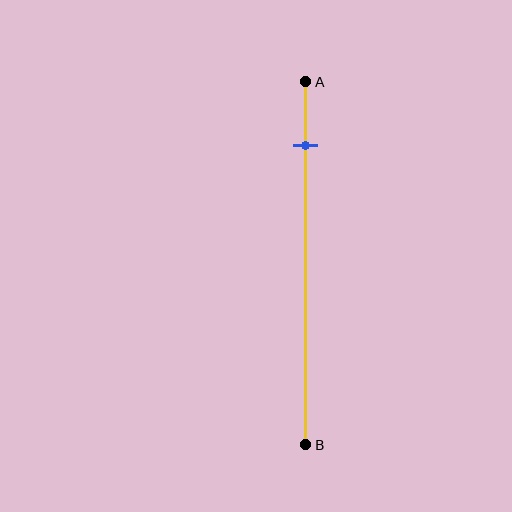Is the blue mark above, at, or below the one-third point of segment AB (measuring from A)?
The blue mark is above the one-third point of segment AB.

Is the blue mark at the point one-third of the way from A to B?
No, the mark is at about 20% from A, not at the 33% one-third point.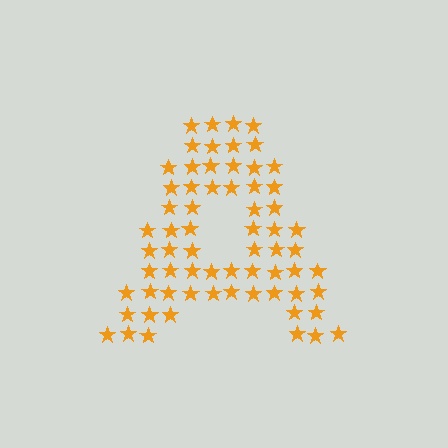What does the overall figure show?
The overall figure shows the letter A.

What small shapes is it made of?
It is made of small stars.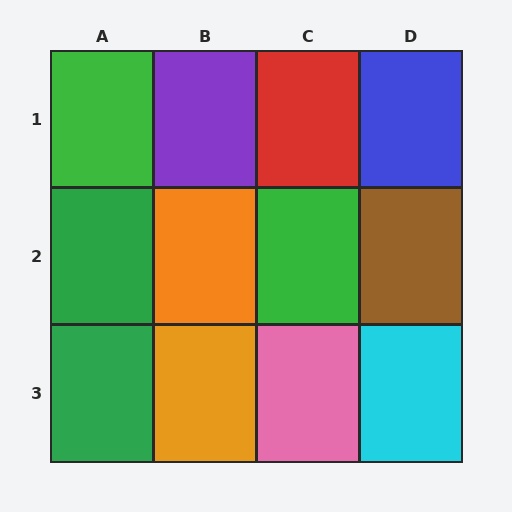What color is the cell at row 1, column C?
Red.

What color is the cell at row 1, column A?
Green.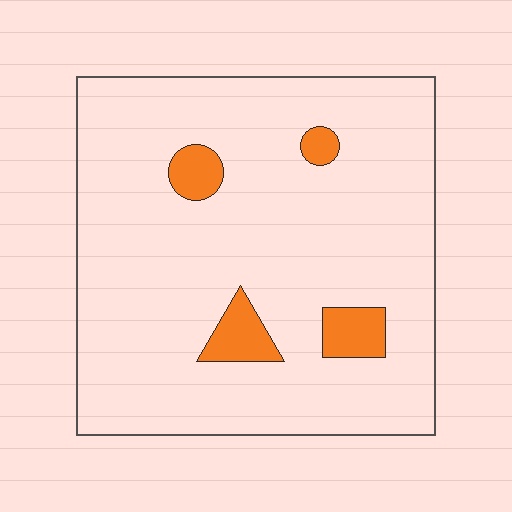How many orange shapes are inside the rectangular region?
4.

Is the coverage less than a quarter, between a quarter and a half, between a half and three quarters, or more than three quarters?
Less than a quarter.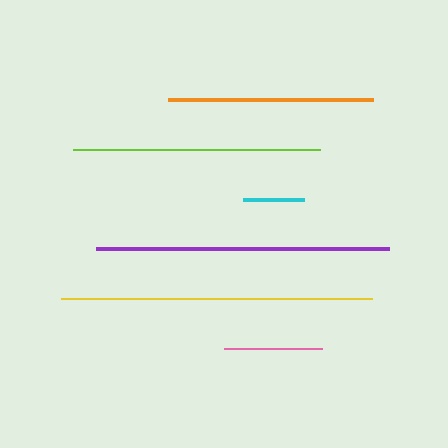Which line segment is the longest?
The yellow line is the longest at approximately 311 pixels.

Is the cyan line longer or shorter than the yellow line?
The yellow line is longer than the cyan line.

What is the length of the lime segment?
The lime segment is approximately 247 pixels long.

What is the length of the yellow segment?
The yellow segment is approximately 311 pixels long.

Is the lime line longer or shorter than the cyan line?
The lime line is longer than the cyan line.